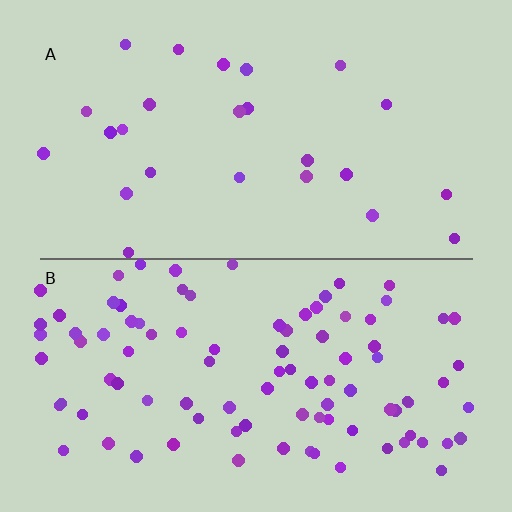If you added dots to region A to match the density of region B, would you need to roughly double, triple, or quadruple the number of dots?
Approximately quadruple.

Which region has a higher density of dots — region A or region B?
B (the bottom).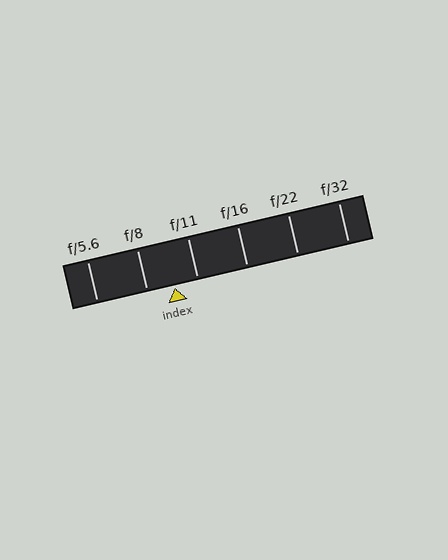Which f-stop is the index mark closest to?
The index mark is closest to f/11.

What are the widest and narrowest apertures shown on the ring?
The widest aperture shown is f/5.6 and the narrowest is f/32.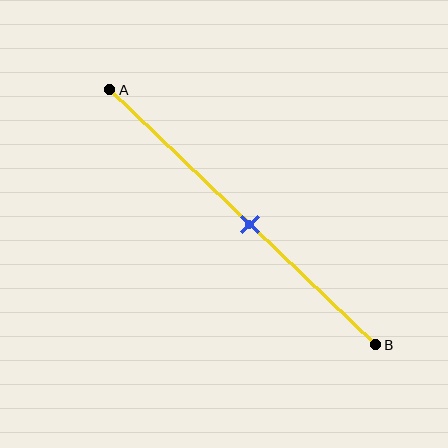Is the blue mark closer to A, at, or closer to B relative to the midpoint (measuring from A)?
The blue mark is approximately at the midpoint of segment AB.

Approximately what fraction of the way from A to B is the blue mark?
The blue mark is approximately 55% of the way from A to B.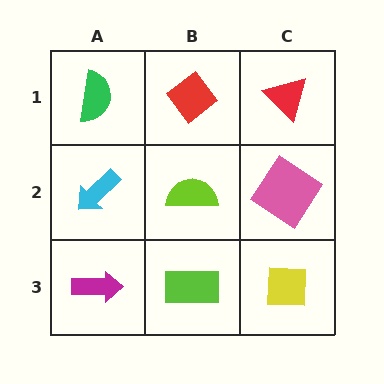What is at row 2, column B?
A lime semicircle.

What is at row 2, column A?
A cyan arrow.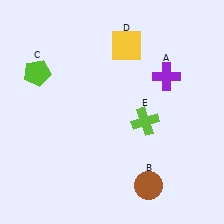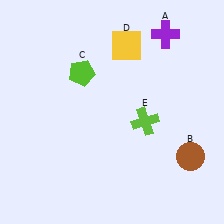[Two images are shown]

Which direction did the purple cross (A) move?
The purple cross (A) moved up.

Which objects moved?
The objects that moved are: the purple cross (A), the brown circle (B), the lime pentagon (C).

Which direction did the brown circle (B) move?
The brown circle (B) moved right.